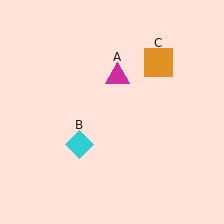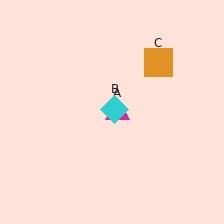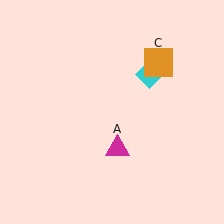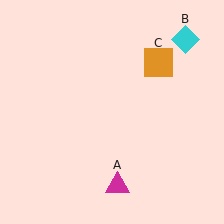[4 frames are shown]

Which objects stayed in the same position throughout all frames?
Orange square (object C) remained stationary.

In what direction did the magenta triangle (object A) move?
The magenta triangle (object A) moved down.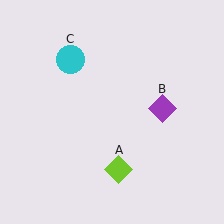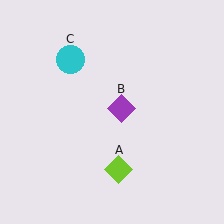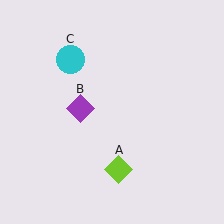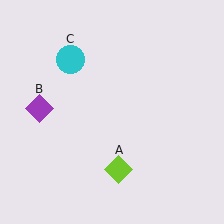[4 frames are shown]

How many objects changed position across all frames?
1 object changed position: purple diamond (object B).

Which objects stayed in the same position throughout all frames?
Lime diamond (object A) and cyan circle (object C) remained stationary.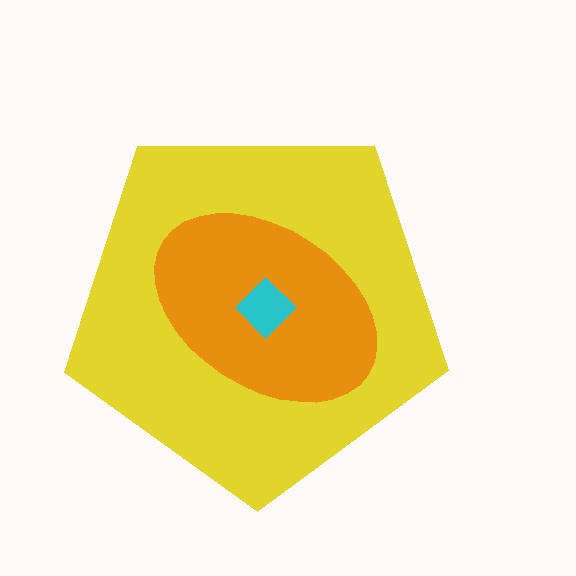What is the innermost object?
The cyan diamond.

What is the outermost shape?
The yellow pentagon.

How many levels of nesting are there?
3.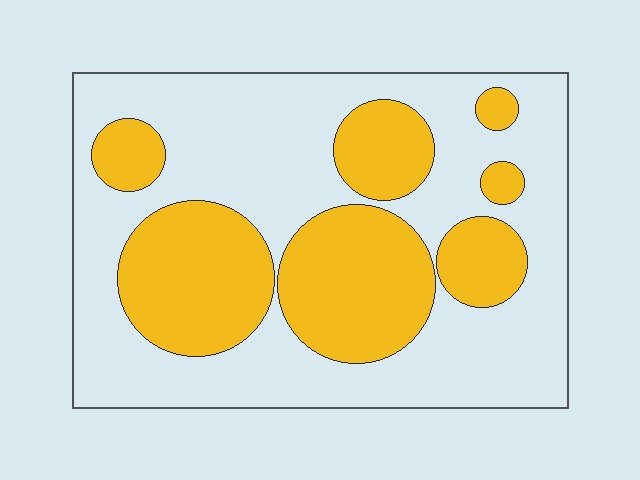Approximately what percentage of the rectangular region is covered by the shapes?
Approximately 35%.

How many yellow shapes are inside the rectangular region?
7.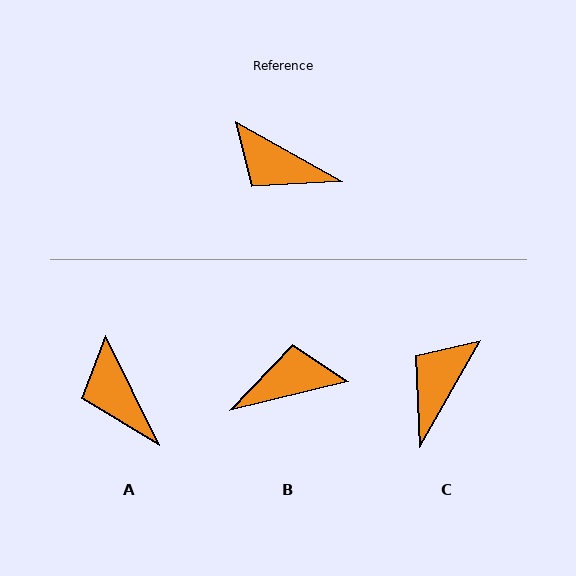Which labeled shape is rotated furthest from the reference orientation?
B, about 137 degrees away.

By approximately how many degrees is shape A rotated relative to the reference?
Approximately 34 degrees clockwise.